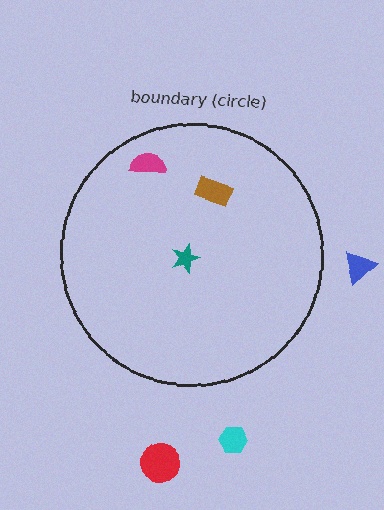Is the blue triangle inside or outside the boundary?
Outside.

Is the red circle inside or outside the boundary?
Outside.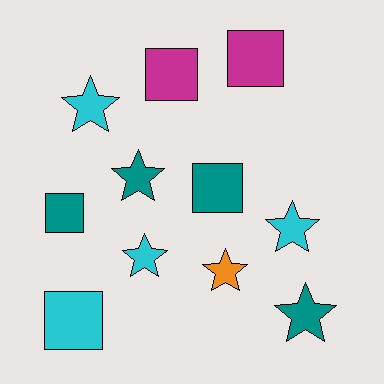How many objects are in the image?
There are 11 objects.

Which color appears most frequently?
Cyan, with 4 objects.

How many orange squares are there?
There are no orange squares.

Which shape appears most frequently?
Star, with 6 objects.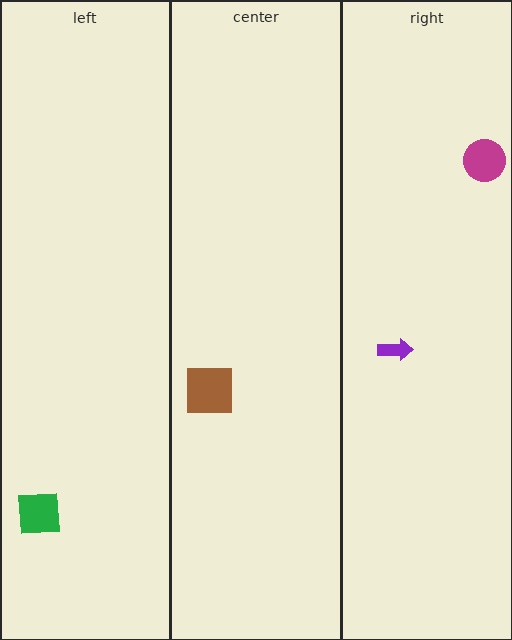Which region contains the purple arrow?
The right region.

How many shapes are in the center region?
1.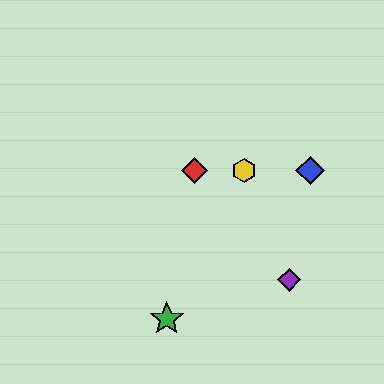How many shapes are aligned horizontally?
3 shapes (the red diamond, the blue diamond, the yellow hexagon) are aligned horizontally.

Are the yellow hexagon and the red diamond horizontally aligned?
Yes, both are at y≈170.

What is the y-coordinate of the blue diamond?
The blue diamond is at y≈170.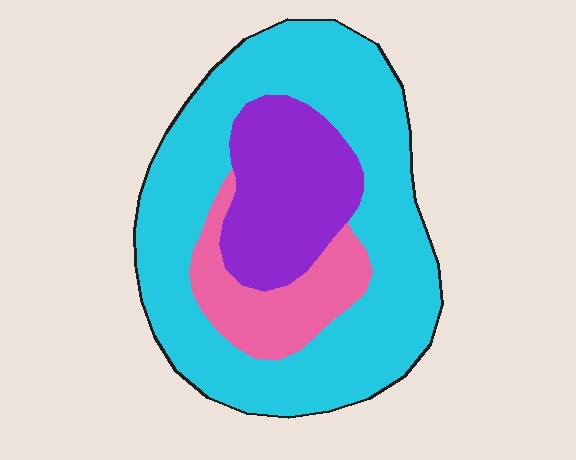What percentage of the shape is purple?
Purple covers about 20% of the shape.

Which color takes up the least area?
Pink, at roughly 15%.